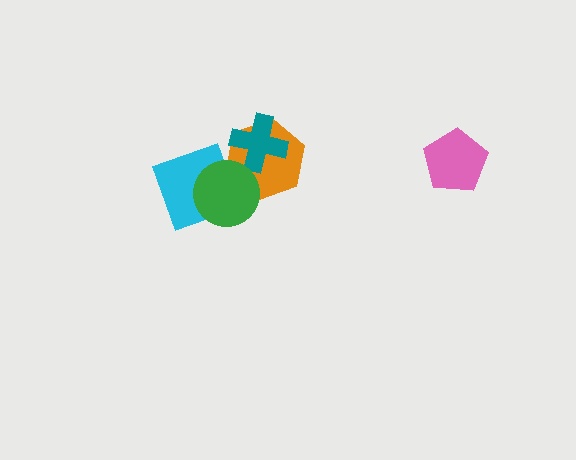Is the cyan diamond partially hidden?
Yes, it is partially covered by another shape.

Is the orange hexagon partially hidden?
Yes, it is partially covered by another shape.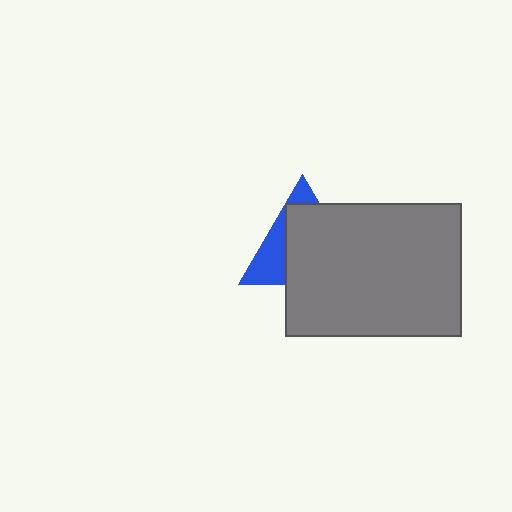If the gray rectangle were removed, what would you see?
You would see the complete blue triangle.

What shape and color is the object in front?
The object in front is a gray rectangle.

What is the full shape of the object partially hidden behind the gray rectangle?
The partially hidden object is a blue triangle.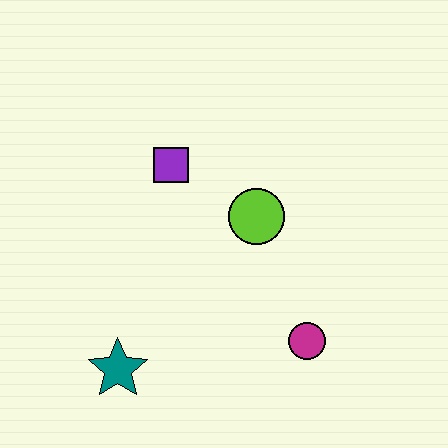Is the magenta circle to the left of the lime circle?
No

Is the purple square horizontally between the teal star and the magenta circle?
Yes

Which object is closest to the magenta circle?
The lime circle is closest to the magenta circle.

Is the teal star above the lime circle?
No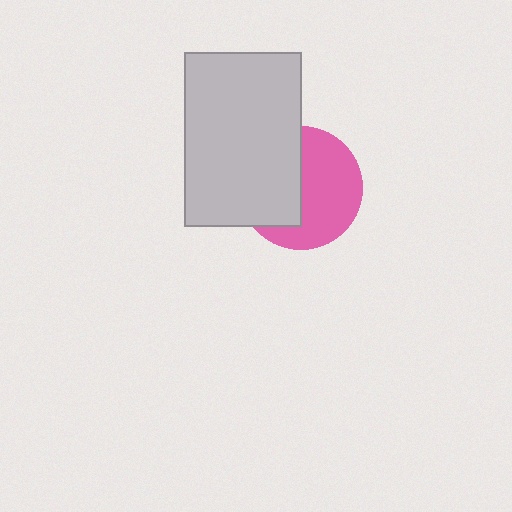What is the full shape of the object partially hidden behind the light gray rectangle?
The partially hidden object is a pink circle.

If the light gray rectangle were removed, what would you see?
You would see the complete pink circle.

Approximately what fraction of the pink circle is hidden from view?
Roughly 44% of the pink circle is hidden behind the light gray rectangle.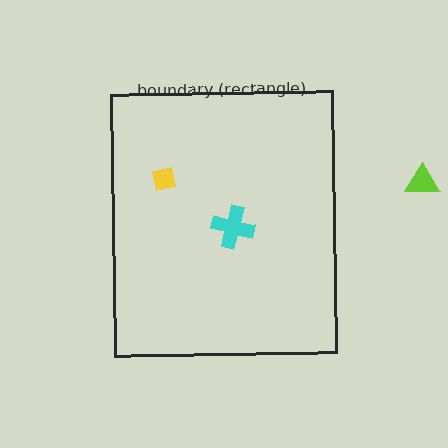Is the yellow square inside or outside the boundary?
Inside.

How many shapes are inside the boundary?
2 inside, 1 outside.